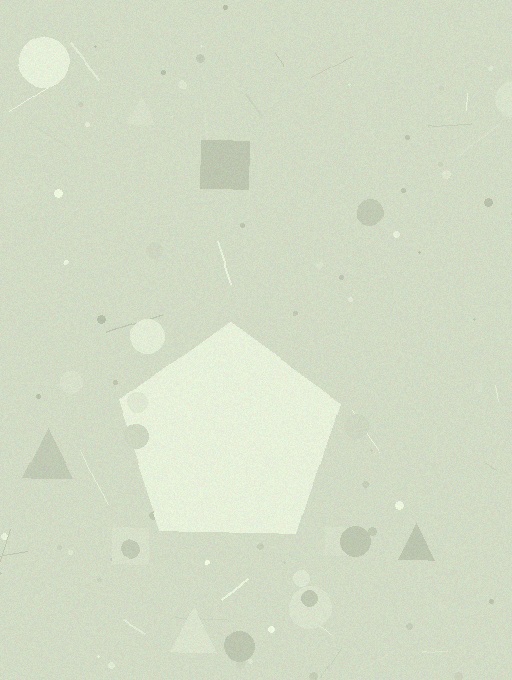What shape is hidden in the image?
A pentagon is hidden in the image.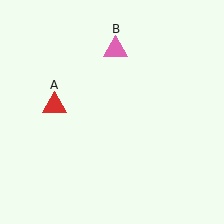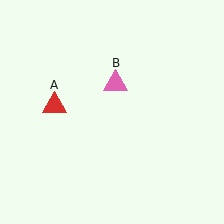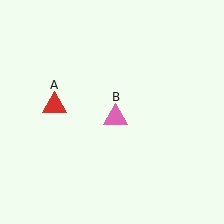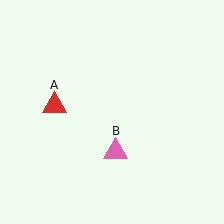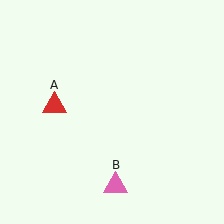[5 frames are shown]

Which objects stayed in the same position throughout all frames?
Red triangle (object A) remained stationary.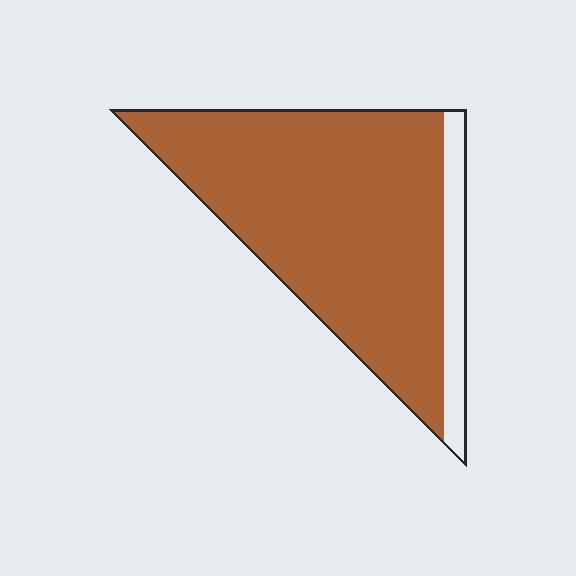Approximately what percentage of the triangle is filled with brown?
Approximately 90%.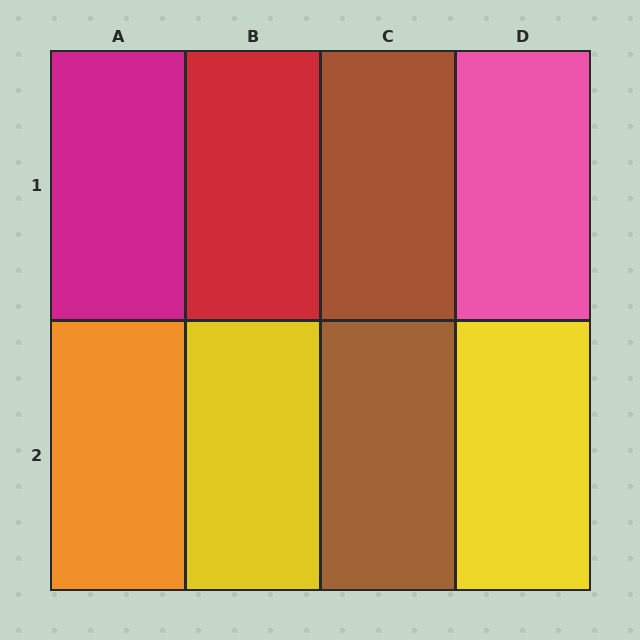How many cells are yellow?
2 cells are yellow.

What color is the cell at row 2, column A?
Orange.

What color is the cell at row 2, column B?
Yellow.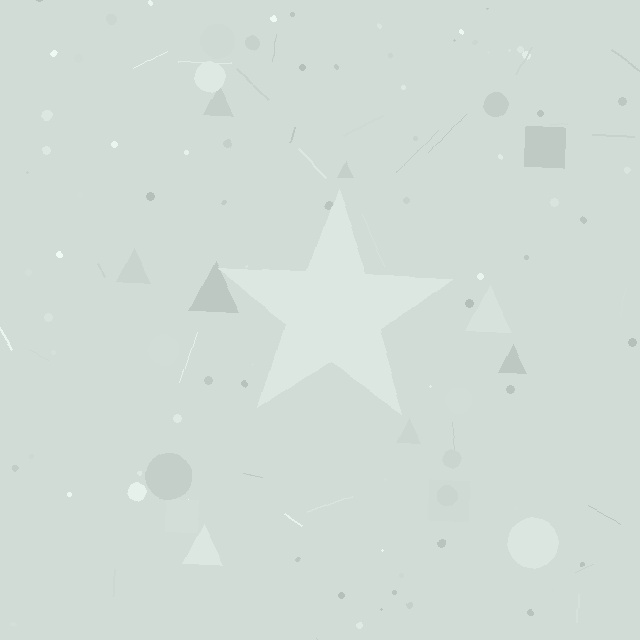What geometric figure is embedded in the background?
A star is embedded in the background.